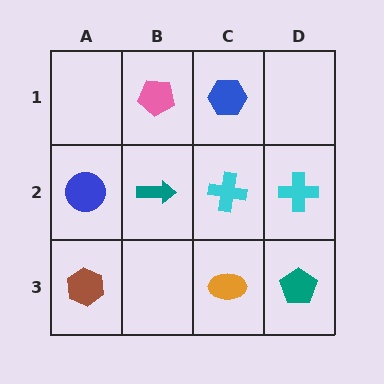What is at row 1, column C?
A blue hexagon.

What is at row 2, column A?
A blue circle.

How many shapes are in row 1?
2 shapes.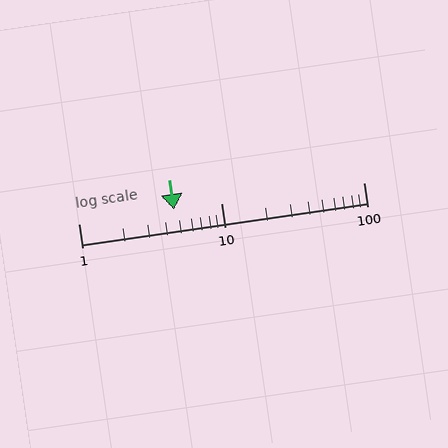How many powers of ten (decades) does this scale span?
The scale spans 2 decades, from 1 to 100.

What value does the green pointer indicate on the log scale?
The pointer indicates approximately 4.7.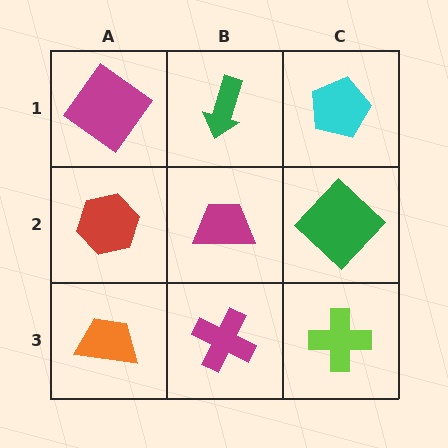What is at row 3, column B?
A magenta cross.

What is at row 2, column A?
A red hexagon.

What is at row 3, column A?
An orange trapezoid.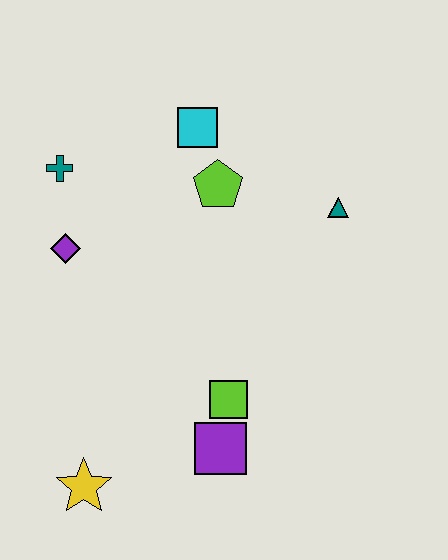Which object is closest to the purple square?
The lime square is closest to the purple square.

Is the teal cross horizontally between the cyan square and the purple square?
No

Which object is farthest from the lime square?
The teal cross is farthest from the lime square.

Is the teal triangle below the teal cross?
Yes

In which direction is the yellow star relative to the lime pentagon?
The yellow star is below the lime pentagon.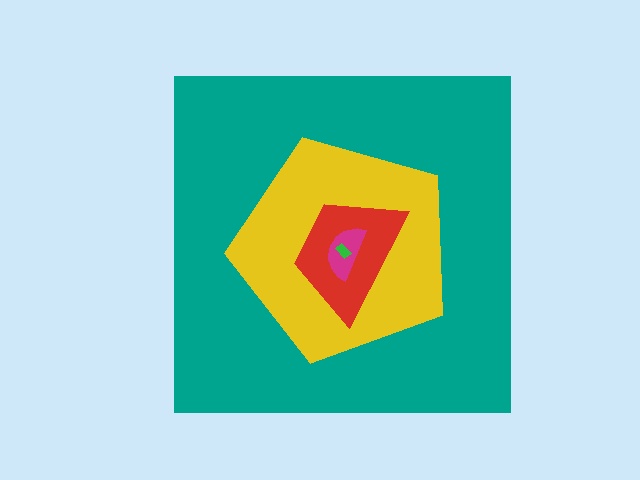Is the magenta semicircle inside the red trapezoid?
Yes.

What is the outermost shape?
The teal square.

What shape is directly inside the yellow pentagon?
The red trapezoid.